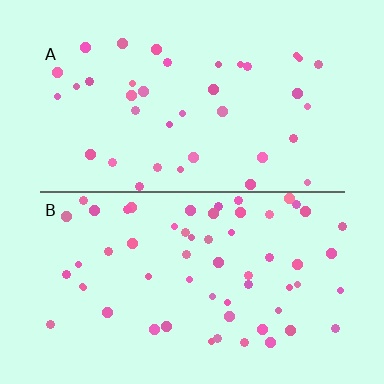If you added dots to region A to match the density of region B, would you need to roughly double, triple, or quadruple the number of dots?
Approximately double.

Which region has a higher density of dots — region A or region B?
B (the bottom).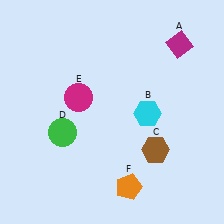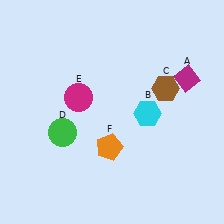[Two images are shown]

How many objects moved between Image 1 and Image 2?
3 objects moved between the two images.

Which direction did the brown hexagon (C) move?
The brown hexagon (C) moved up.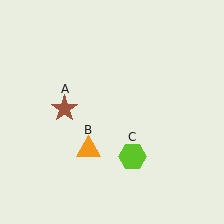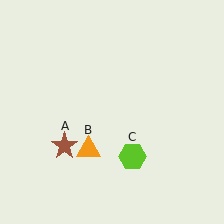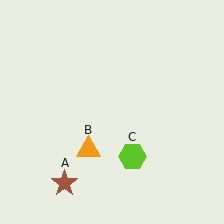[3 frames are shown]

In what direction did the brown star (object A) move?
The brown star (object A) moved down.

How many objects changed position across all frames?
1 object changed position: brown star (object A).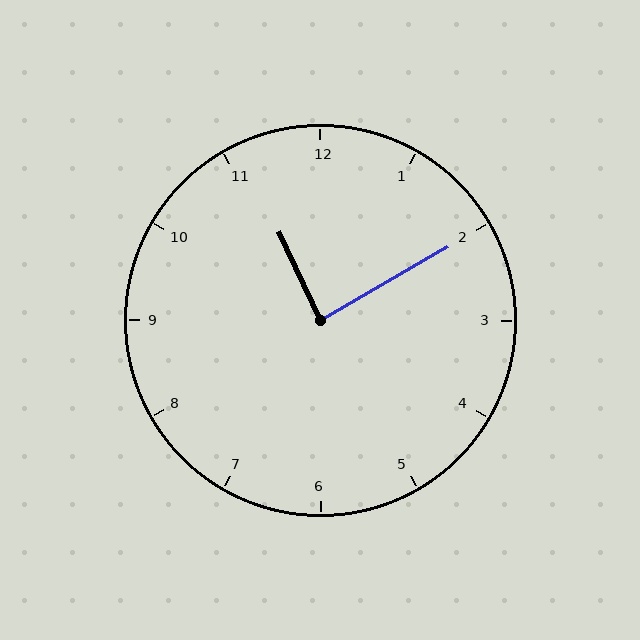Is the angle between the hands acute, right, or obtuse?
It is right.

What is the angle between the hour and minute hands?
Approximately 85 degrees.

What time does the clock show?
11:10.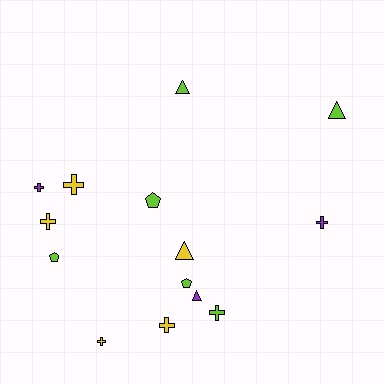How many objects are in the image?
There are 14 objects.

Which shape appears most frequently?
Cross, with 7 objects.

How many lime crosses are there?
There is 1 lime cross.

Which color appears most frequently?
Lime, with 6 objects.